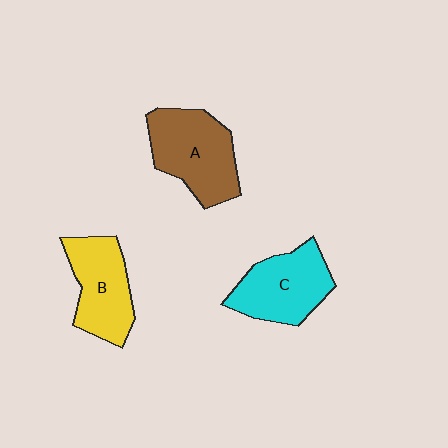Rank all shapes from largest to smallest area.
From largest to smallest: A (brown), C (cyan), B (yellow).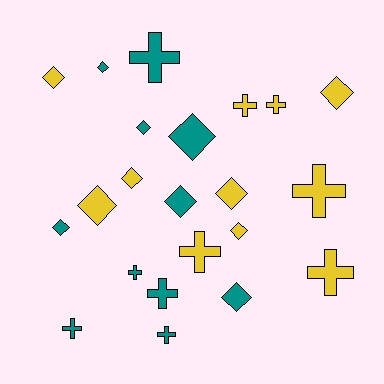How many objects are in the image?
There are 22 objects.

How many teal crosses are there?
There are 5 teal crosses.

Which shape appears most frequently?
Diamond, with 12 objects.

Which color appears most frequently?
Teal, with 11 objects.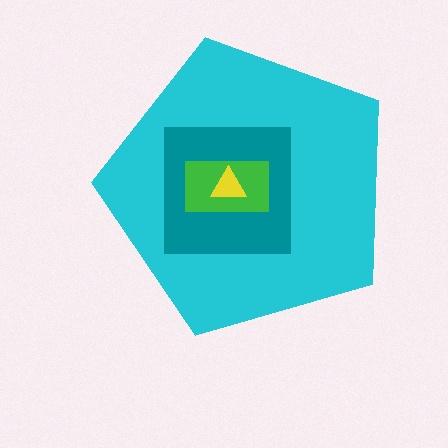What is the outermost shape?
The cyan pentagon.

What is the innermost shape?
The yellow triangle.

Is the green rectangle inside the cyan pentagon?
Yes.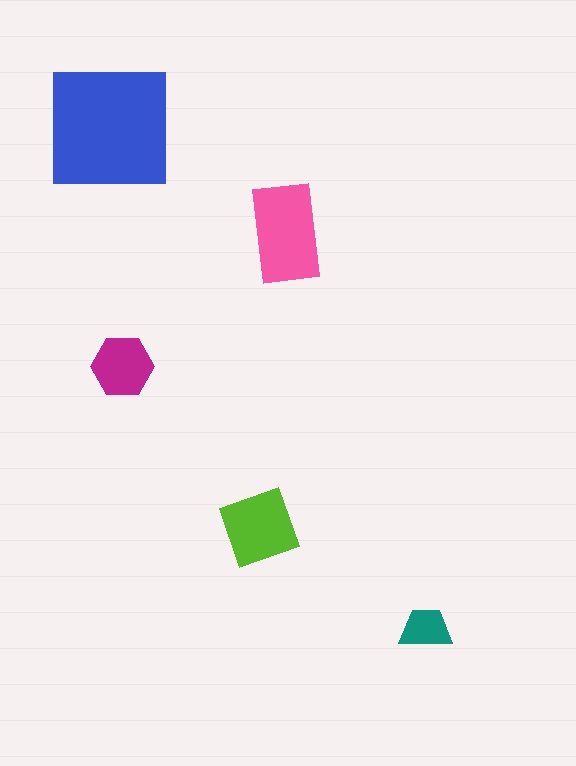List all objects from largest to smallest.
The blue square, the pink rectangle, the lime diamond, the magenta hexagon, the teal trapezoid.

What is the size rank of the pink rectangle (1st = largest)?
2nd.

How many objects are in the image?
There are 5 objects in the image.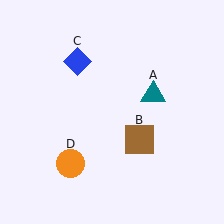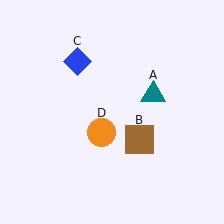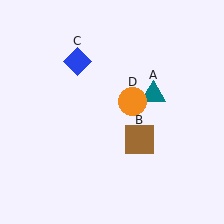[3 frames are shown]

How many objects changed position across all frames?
1 object changed position: orange circle (object D).